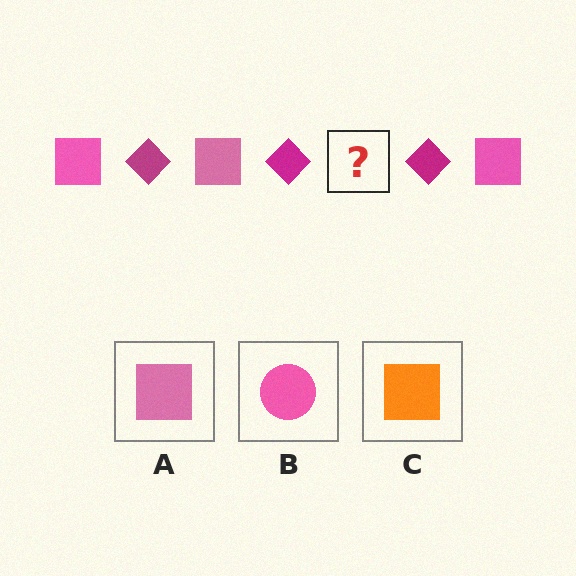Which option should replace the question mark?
Option A.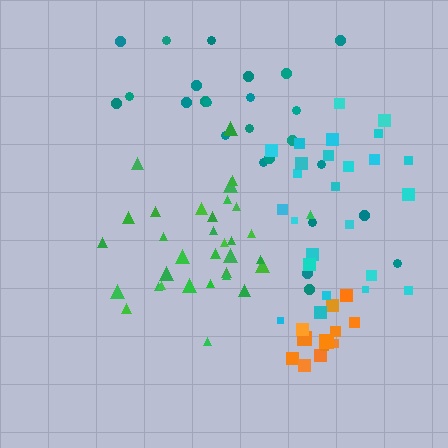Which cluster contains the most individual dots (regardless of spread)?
Green (33).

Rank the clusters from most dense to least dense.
orange, green, cyan, teal.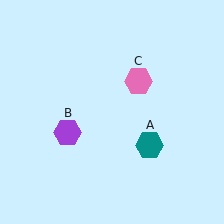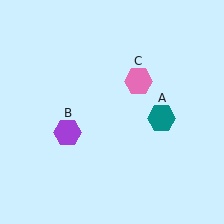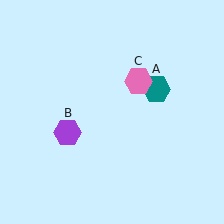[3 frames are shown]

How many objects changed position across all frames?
1 object changed position: teal hexagon (object A).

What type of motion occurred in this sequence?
The teal hexagon (object A) rotated counterclockwise around the center of the scene.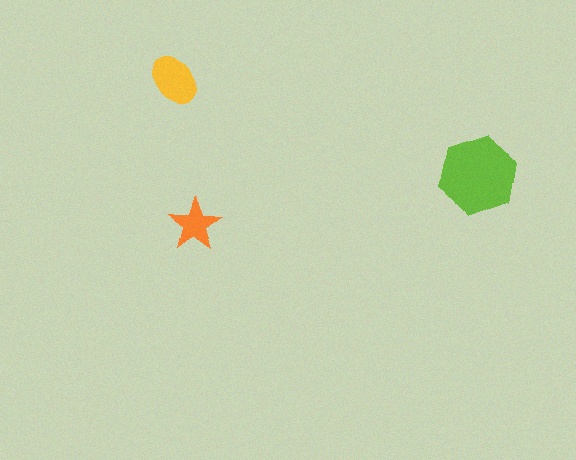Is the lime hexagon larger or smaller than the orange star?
Larger.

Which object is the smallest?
The orange star.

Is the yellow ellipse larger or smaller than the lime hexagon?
Smaller.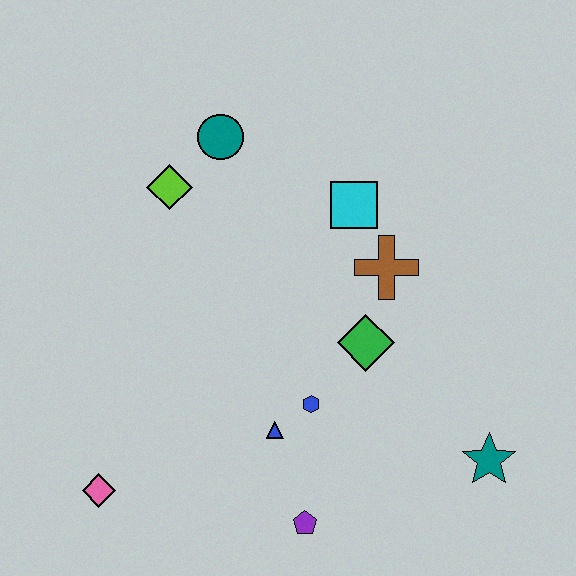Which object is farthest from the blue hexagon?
The teal circle is farthest from the blue hexagon.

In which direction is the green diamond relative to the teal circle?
The green diamond is below the teal circle.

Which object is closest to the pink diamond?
The blue triangle is closest to the pink diamond.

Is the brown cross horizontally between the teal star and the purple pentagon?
Yes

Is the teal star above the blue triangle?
No